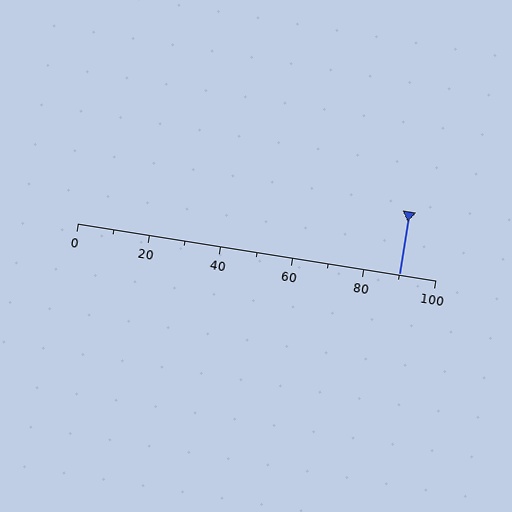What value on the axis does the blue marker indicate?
The marker indicates approximately 90.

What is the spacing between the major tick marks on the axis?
The major ticks are spaced 20 apart.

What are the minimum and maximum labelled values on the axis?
The axis runs from 0 to 100.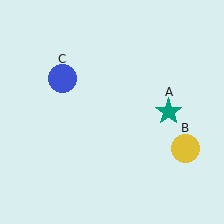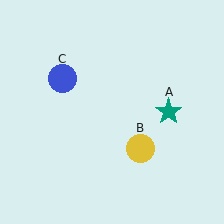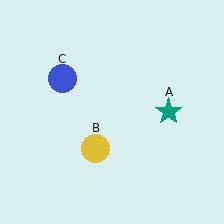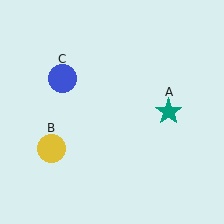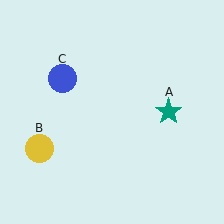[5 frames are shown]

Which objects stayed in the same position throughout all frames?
Teal star (object A) and blue circle (object C) remained stationary.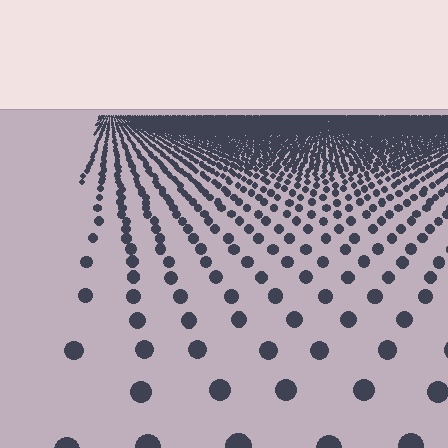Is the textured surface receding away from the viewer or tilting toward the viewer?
The surface is receding away from the viewer. Texture elements get smaller and denser toward the top.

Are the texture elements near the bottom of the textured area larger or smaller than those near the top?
Larger. Near the bottom, elements are closer to the viewer and appear at a bigger on-screen size.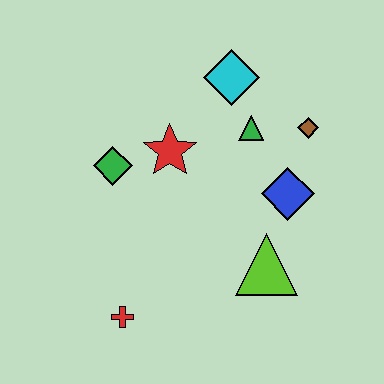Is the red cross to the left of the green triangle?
Yes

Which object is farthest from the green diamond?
The brown diamond is farthest from the green diamond.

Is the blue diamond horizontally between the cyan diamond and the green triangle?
No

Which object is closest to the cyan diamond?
The green triangle is closest to the cyan diamond.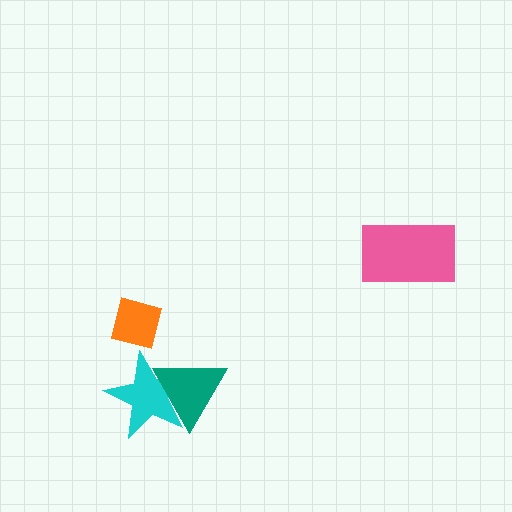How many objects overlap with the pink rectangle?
0 objects overlap with the pink rectangle.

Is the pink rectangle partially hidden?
No, no other shape covers it.